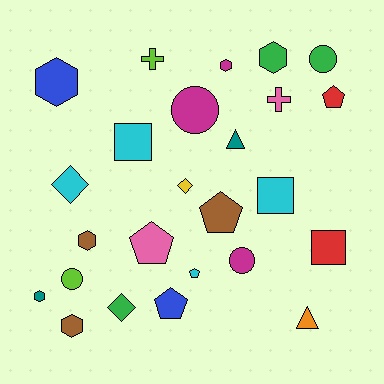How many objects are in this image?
There are 25 objects.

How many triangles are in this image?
There are 2 triangles.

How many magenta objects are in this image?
There are 3 magenta objects.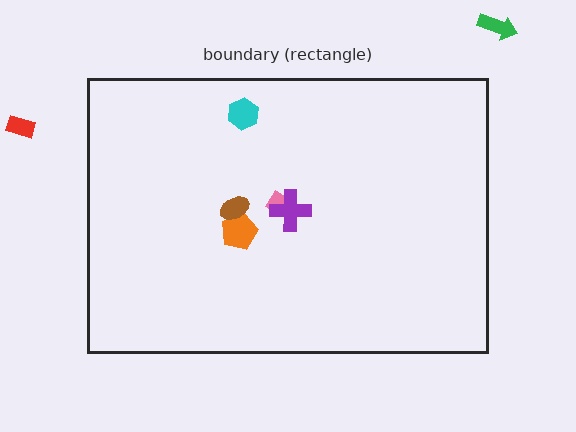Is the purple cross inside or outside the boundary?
Inside.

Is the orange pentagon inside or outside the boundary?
Inside.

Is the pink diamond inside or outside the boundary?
Inside.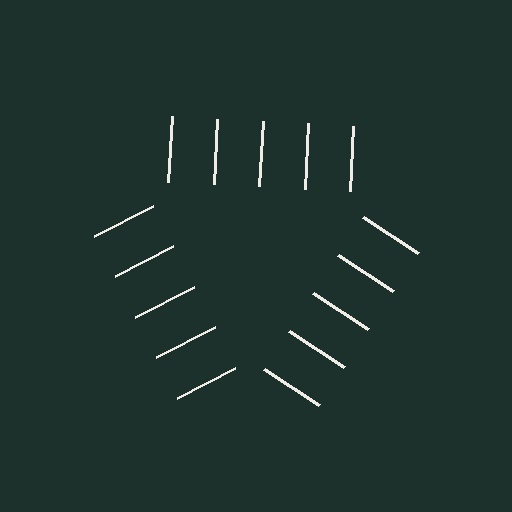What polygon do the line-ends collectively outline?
An illusory triangle — the line segments terminate on its edges but no continuous stroke is drawn.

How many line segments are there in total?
15 — 5 along each of the 3 edges.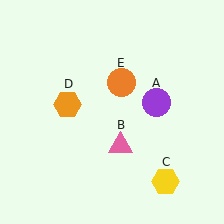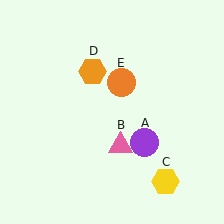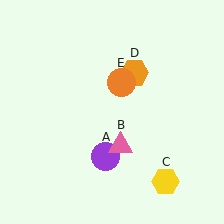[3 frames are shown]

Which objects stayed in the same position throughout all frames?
Pink triangle (object B) and yellow hexagon (object C) and orange circle (object E) remained stationary.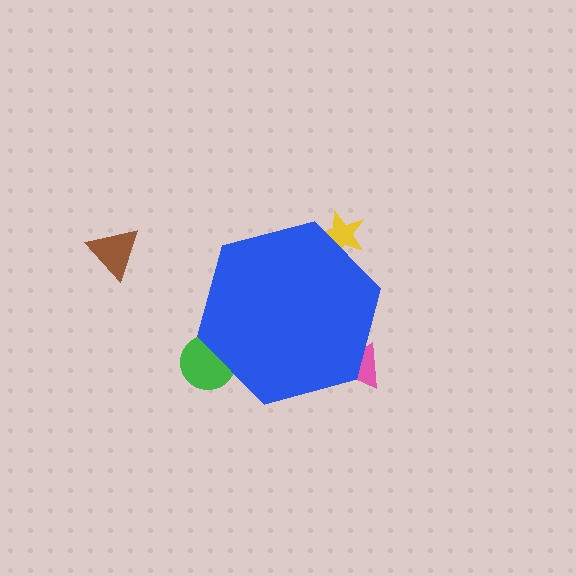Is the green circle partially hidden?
Yes, the green circle is partially hidden behind the blue hexagon.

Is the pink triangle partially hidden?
Yes, the pink triangle is partially hidden behind the blue hexagon.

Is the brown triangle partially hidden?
No, the brown triangle is fully visible.